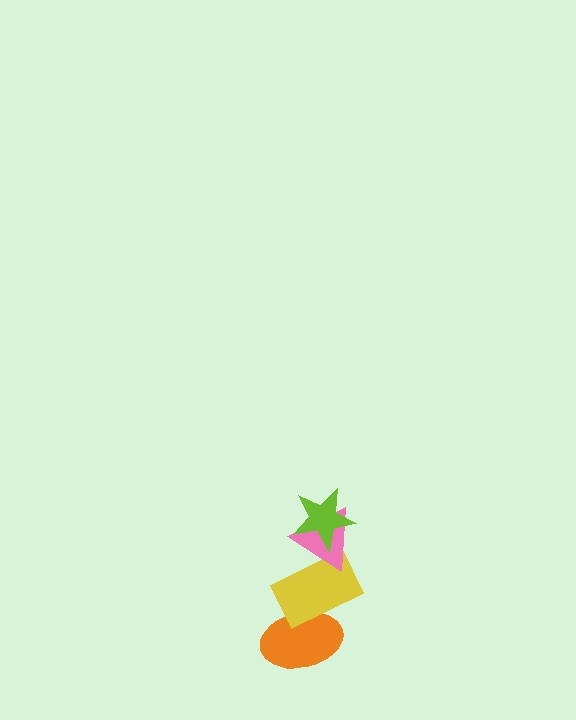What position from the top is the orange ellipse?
The orange ellipse is 4th from the top.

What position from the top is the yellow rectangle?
The yellow rectangle is 3rd from the top.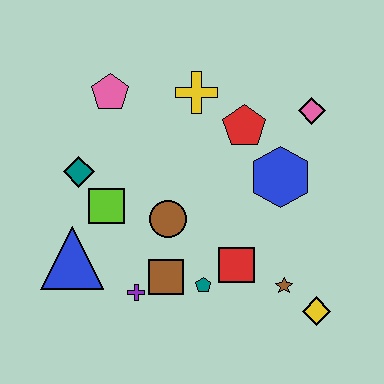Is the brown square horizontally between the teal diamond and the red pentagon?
Yes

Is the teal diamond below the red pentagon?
Yes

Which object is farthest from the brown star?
The pink pentagon is farthest from the brown star.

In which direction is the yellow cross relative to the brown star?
The yellow cross is above the brown star.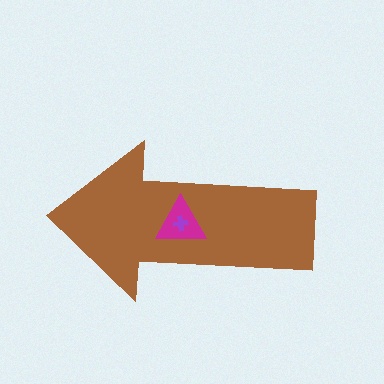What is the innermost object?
The purple cross.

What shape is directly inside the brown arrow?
The magenta triangle.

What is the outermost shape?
The brown arrow.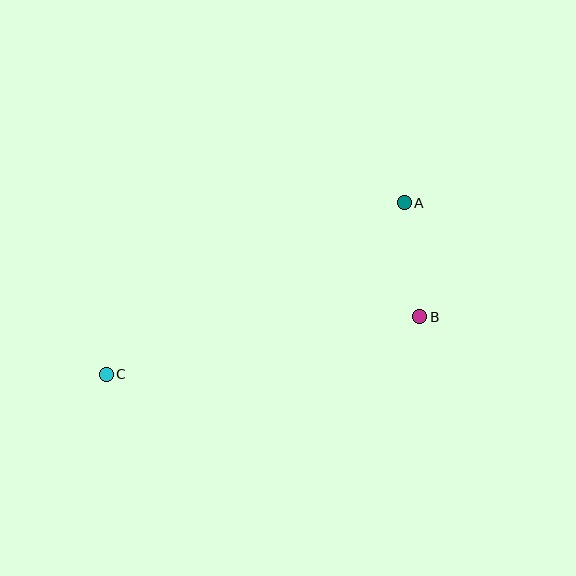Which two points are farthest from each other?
Points A and C are farthest from each other.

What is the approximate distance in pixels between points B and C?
The distance between B and C is approximately 319 pixels.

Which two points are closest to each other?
Points A and B are closest to each other.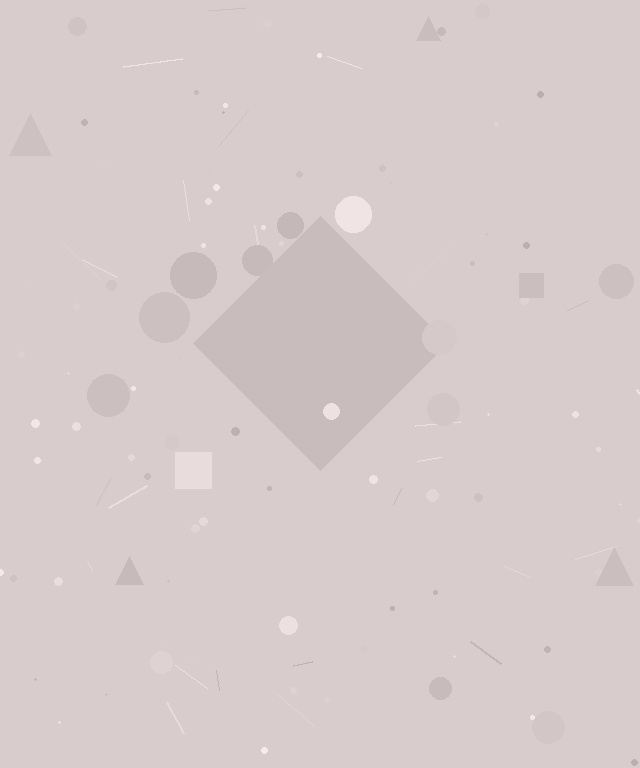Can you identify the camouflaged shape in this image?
The camouflaged shape is a diamond.